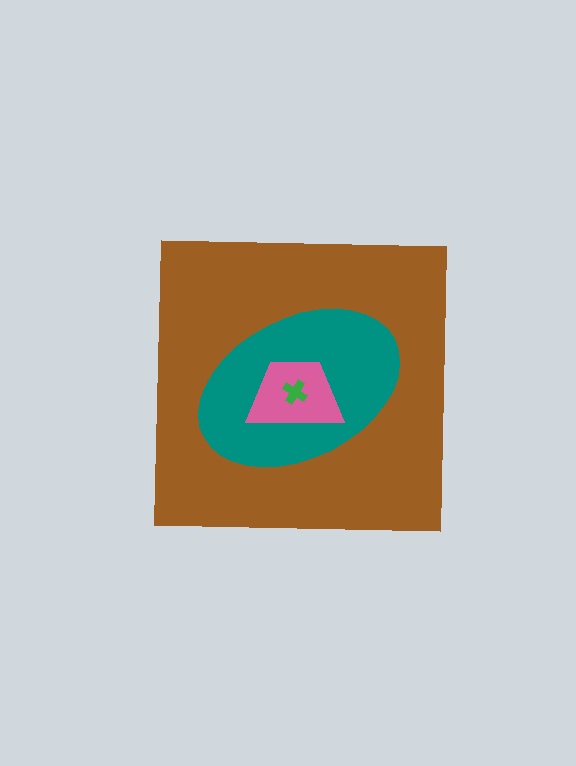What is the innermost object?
The green cross.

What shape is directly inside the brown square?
The teal ellipse.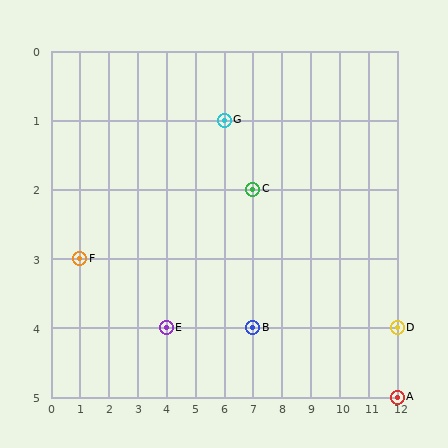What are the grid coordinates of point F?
Point F is at grid coordinates (1, 3).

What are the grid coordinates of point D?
Point D is at grid coordinates (12, 4).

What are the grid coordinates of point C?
Point C is at grid coordinates (7, 2).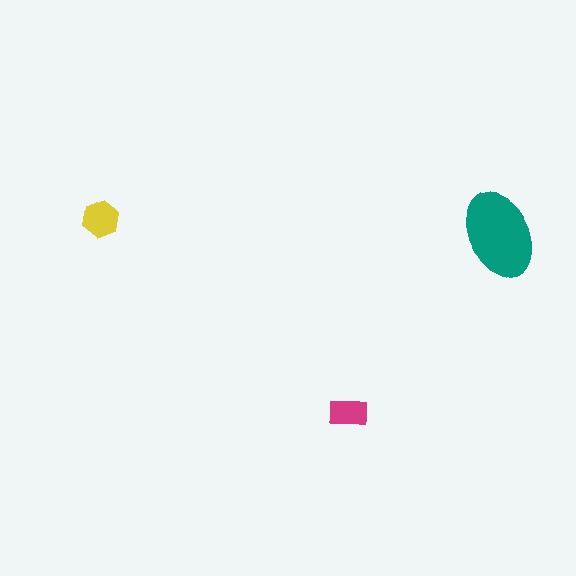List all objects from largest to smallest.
The teal ellipse, the yellow hexagon, the magenta rectangle.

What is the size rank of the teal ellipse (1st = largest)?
1st.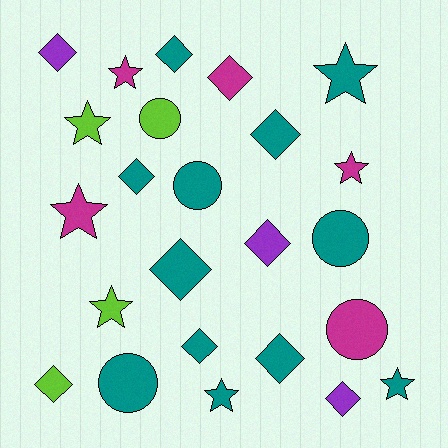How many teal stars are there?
There are 3 teal stars.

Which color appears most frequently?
Teal, with 12 objects.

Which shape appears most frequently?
Diamond, with 11 objects.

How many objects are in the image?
There are 24 objects.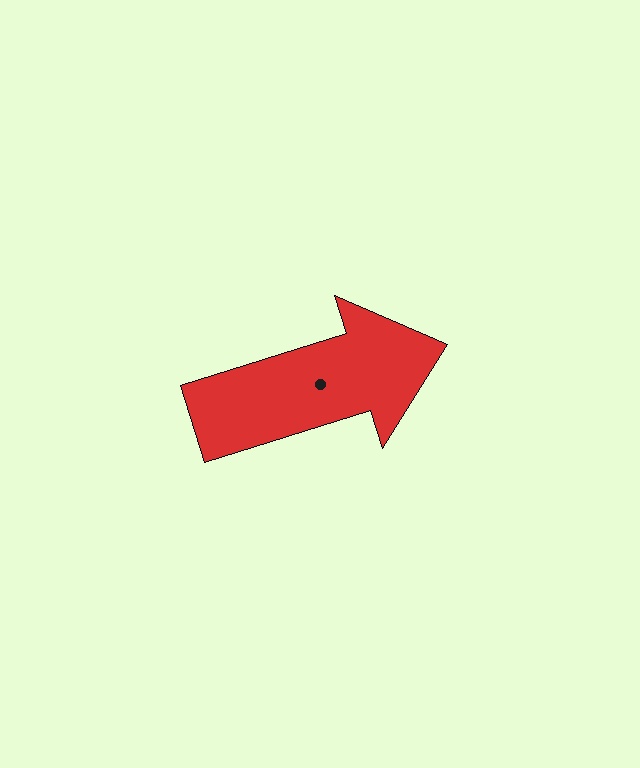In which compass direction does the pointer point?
East.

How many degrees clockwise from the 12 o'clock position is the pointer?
Approximately 73 degrees.